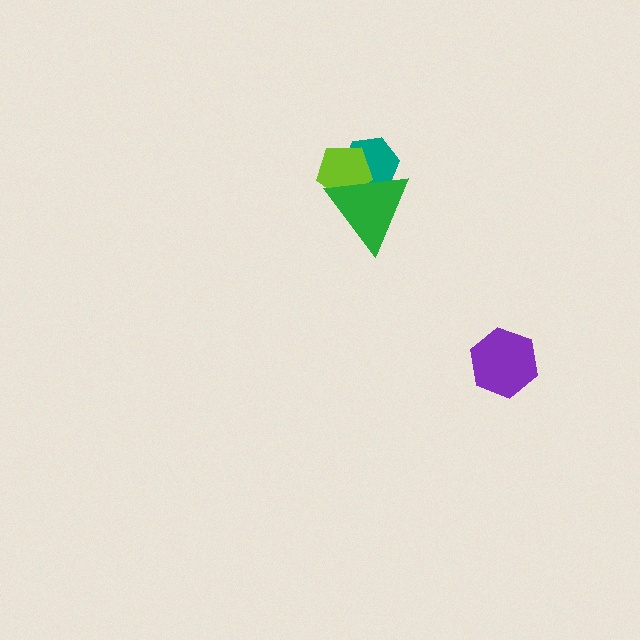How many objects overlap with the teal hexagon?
2 objects overlap with the teal hexagon.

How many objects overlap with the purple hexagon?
0 objects overlap with the purple hexagon.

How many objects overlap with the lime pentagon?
2 objects overlap with the lime pentagon.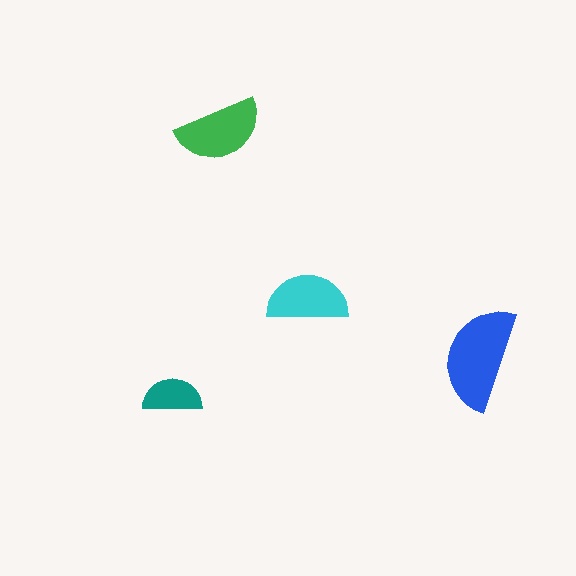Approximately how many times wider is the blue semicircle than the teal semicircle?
About 1.5 times wider.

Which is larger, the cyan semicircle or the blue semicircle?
The blue one.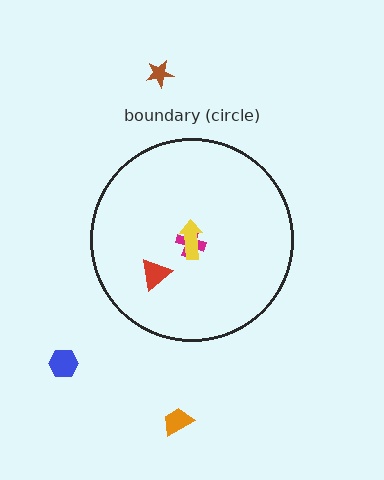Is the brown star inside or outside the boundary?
Outside.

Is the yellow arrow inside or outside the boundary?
Inside.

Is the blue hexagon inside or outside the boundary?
Outside.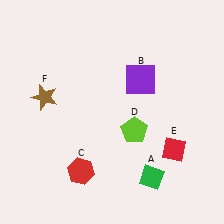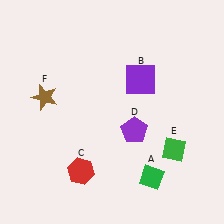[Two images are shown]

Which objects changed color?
D changed from lime to purple. E changed from red to green.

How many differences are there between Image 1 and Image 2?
There are 2 differences between the two images.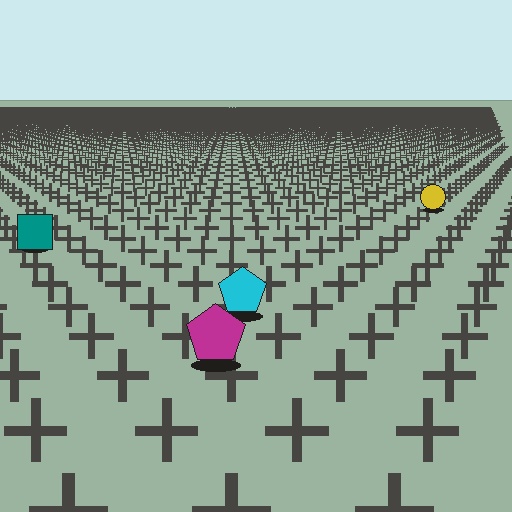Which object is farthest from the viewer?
The yellow circle is farthest from the viewer. It appears smaller and the ground texture around it is denser.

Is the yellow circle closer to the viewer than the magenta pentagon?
No. The magenta pentagon is closer — you can tell from the texture gradient: the ground texture is coarser near it.